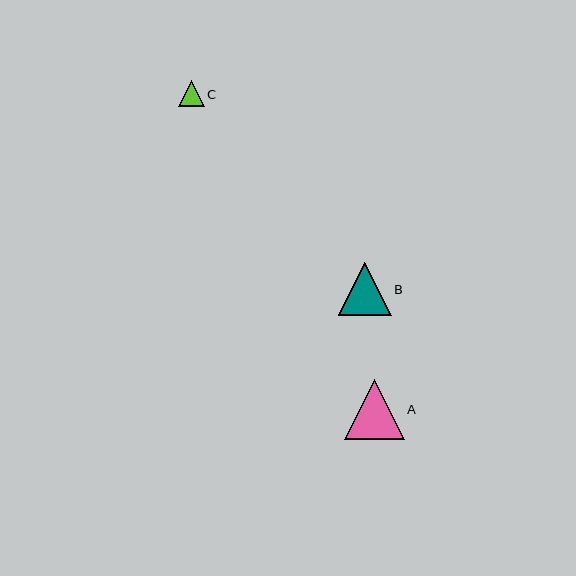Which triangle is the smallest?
Triangle C is the smallest with a size of approximately 26 pixels.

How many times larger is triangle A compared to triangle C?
Triangle A is approximately 2.3 times the size of triangle C.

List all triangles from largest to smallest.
From largest to smallest: A, B, C.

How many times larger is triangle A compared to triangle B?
Triangle A is approximately 1.1 times the size of triangle B.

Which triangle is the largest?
Triangle A is the largest with a size of approximately 60 pixels.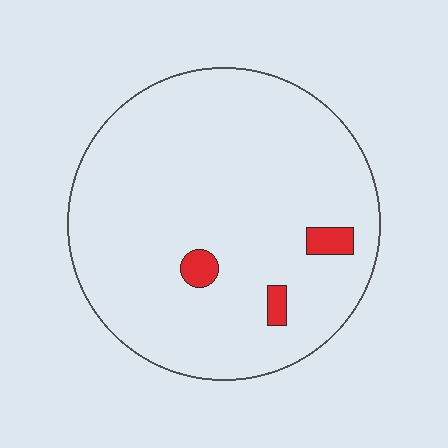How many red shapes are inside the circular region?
3.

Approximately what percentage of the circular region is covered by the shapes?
Approximately 5%.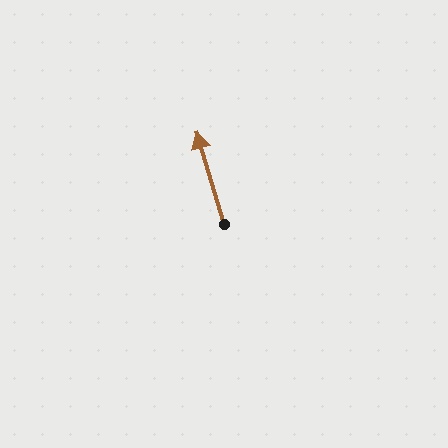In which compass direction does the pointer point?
North.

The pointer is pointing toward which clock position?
Roughly 11 o'clock.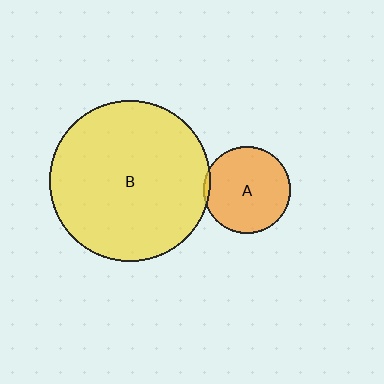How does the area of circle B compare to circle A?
Approximately 3.4 times.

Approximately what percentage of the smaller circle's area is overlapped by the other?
Approximately 5%.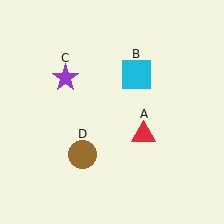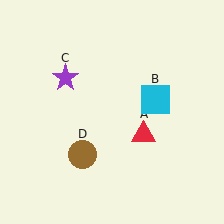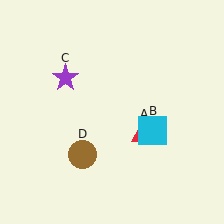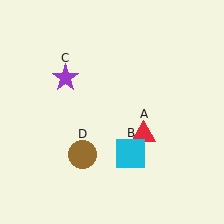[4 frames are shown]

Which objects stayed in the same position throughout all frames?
Red triangle (object A) and purple star (object C) and brown circle (object D) remained stationary.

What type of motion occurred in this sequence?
The cyan square (object B) rotated clockwise around the center of the scene.